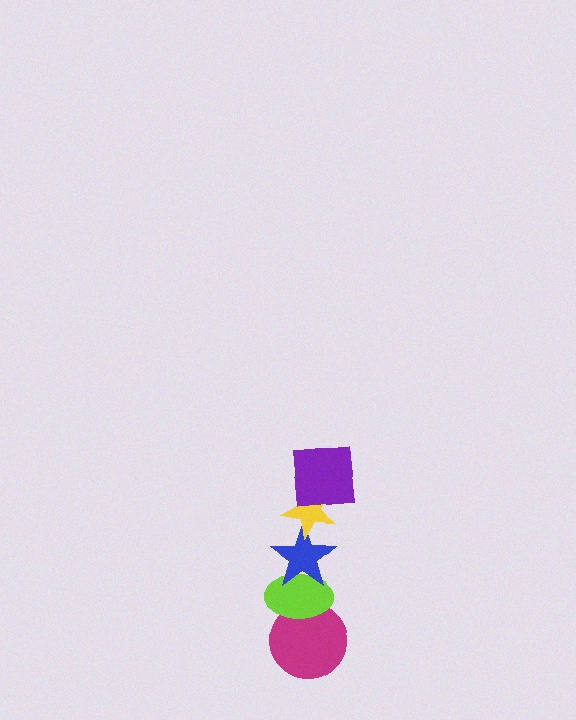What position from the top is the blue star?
The blue star is 3rd from the top.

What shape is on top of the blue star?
The yellow star is on top of the blue star.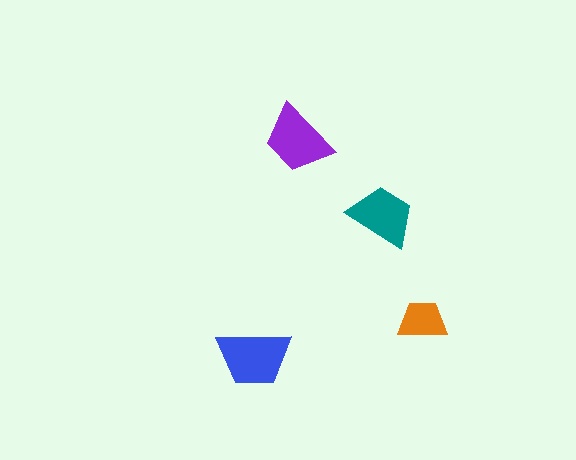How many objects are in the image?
There are 4 objects in the image.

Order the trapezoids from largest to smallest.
the blue one, the purple one, the teal one, the orange one.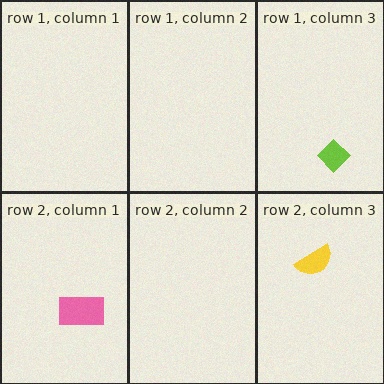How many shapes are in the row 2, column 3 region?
1.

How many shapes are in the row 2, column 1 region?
1.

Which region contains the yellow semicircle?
The row 2, column 3 region.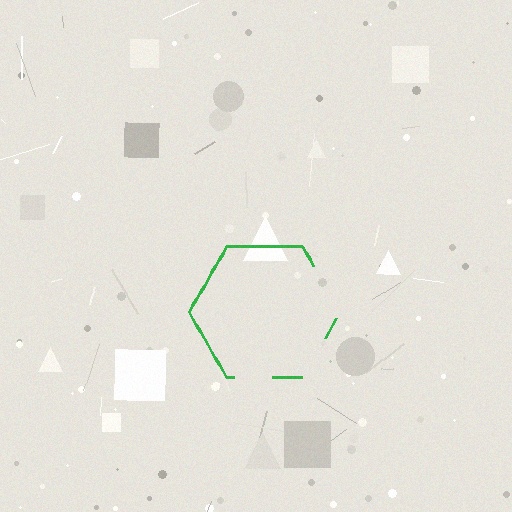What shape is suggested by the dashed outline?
The dashed outline suggests a hexagon.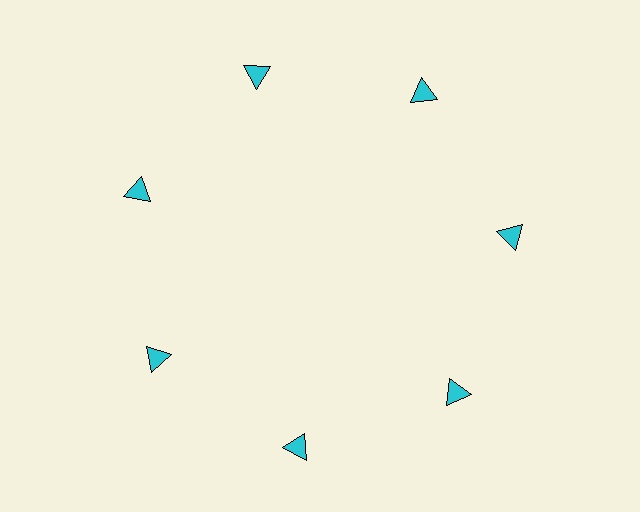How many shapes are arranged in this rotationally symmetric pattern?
There are 7 shapes, arranged in 7 groups of 1.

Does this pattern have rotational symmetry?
Yes, this pattern has 7-fold rotational symmetry. It looks the same after rotating 51 degrees around the center.